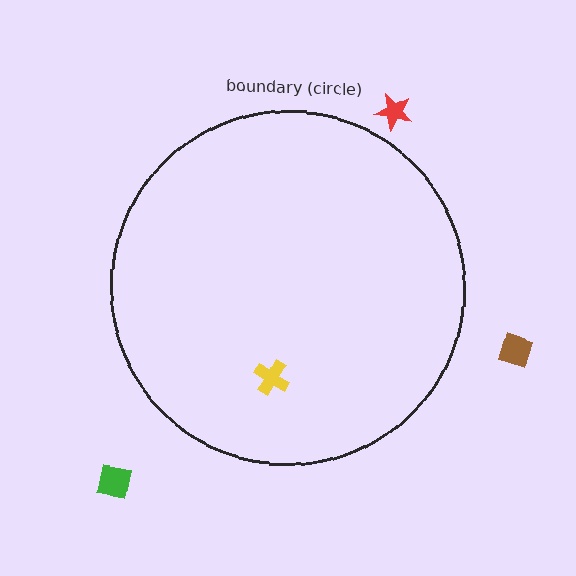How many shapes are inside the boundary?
1 inside, 3 outside.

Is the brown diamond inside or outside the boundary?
Outside.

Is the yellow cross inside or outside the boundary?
Inside.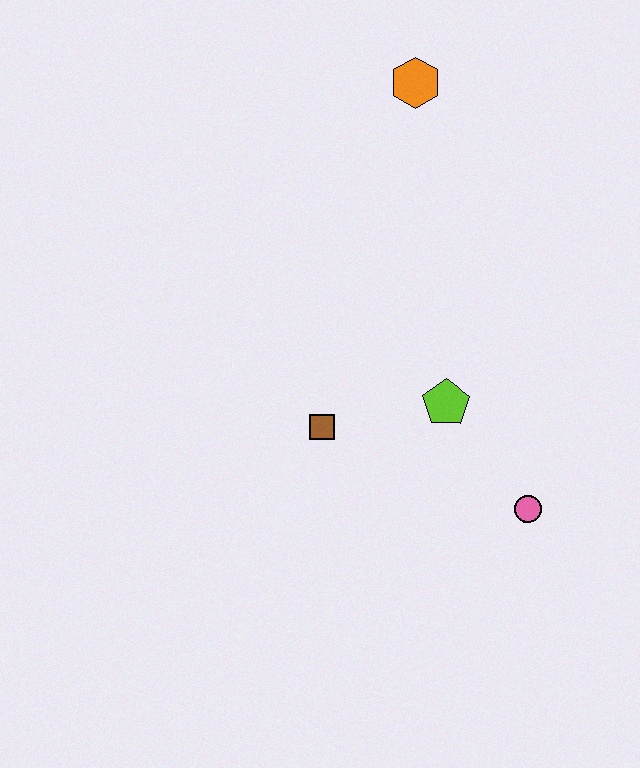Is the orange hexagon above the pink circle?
Yes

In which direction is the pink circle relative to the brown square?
The pink circle is to the right of the brown square.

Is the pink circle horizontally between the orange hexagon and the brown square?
No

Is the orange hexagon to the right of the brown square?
Yes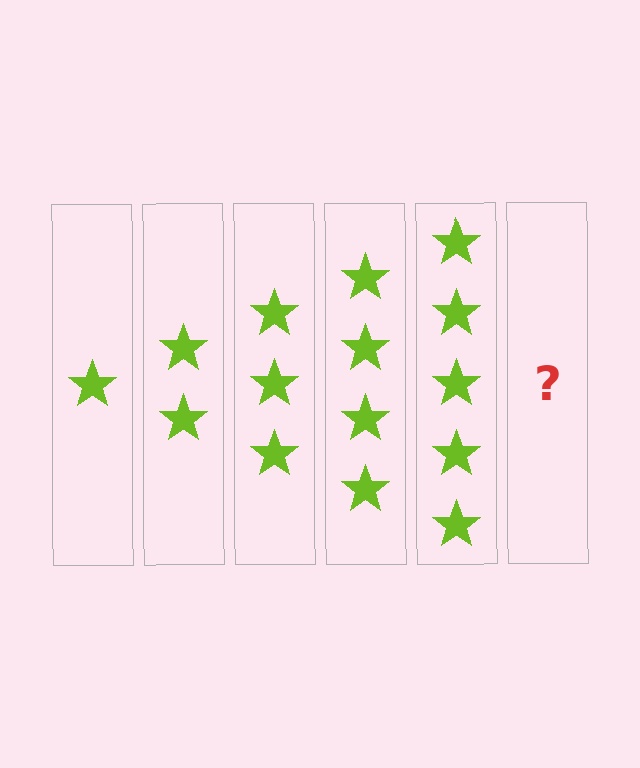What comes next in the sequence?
The next element should be 6 stars.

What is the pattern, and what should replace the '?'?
The pattern is that each step adds one more star. The '?' should be 6 stars.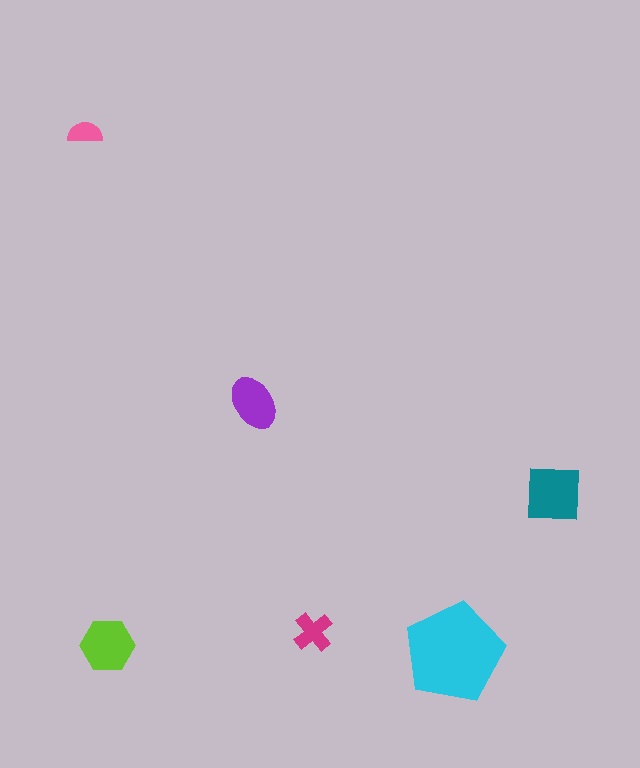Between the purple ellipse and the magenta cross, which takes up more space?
The purple ellipse.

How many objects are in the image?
There are 6 objects in the image.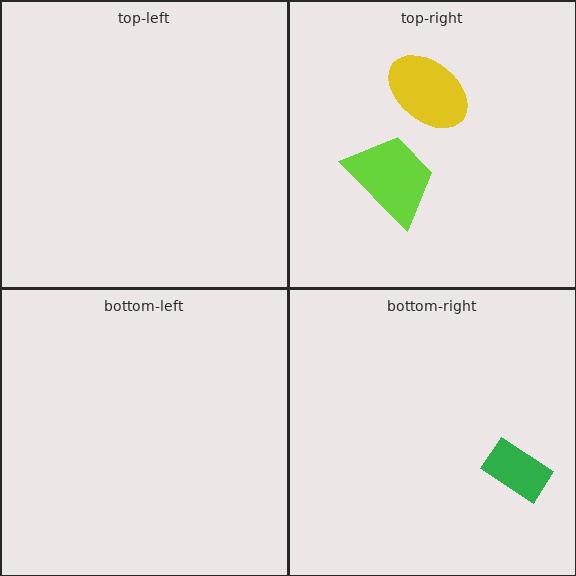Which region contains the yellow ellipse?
The top-right region.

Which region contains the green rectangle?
The bottom-right region.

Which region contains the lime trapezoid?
The top-right region.